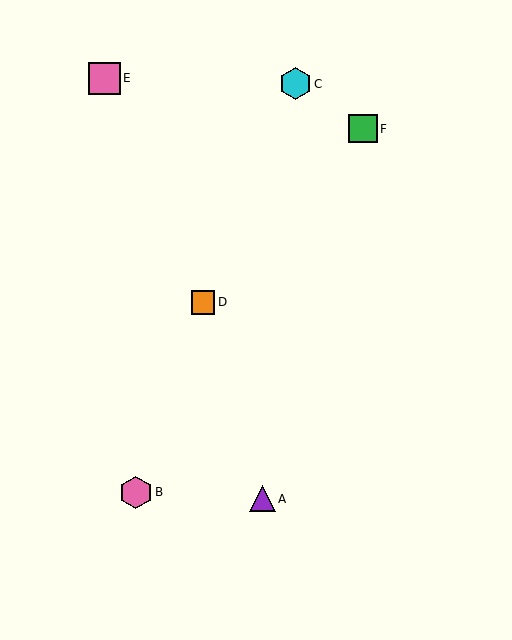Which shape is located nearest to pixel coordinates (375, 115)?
The green square (labeled F) at (363, 129) is nearest to that location.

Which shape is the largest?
The pink hexagon (labeled B) is the largest.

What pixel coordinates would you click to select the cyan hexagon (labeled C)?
Click at (295, 84) to select the cyan hexagon C.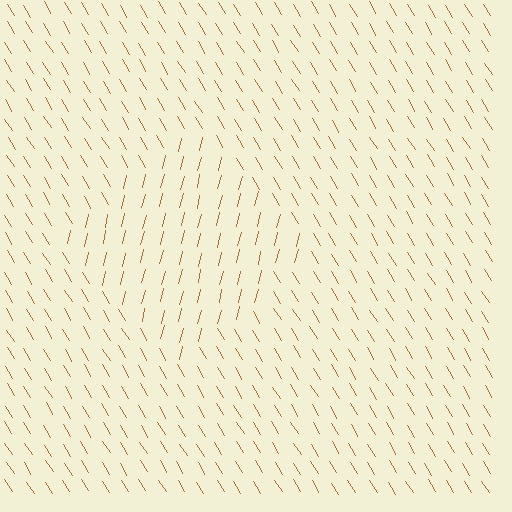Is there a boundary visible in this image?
Yes, there is a texture boundary formed by a change in line orientation.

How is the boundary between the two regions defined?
The boundary is defined purely by a change in line orientation (approximately 45 degrees difference). All lines are the same color and thickness.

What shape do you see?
I see a diamond.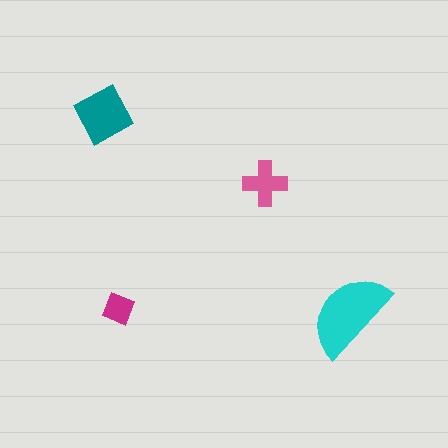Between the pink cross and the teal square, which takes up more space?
The teal square.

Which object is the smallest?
The magenta diamond.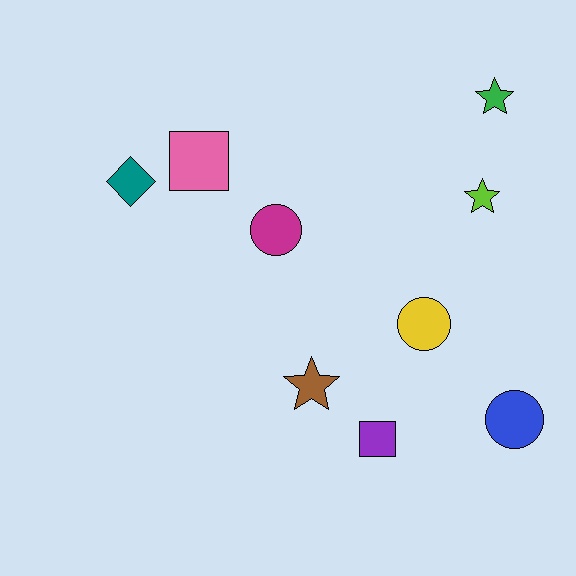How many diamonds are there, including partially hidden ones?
There is 1 diamond.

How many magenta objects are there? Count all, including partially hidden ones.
There is 1 magenta object.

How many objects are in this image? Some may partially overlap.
There are 9 objects.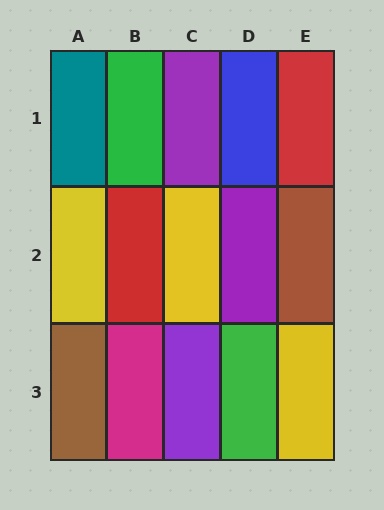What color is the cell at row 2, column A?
Yellow.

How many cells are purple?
3 cells are purple.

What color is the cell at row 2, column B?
Red.